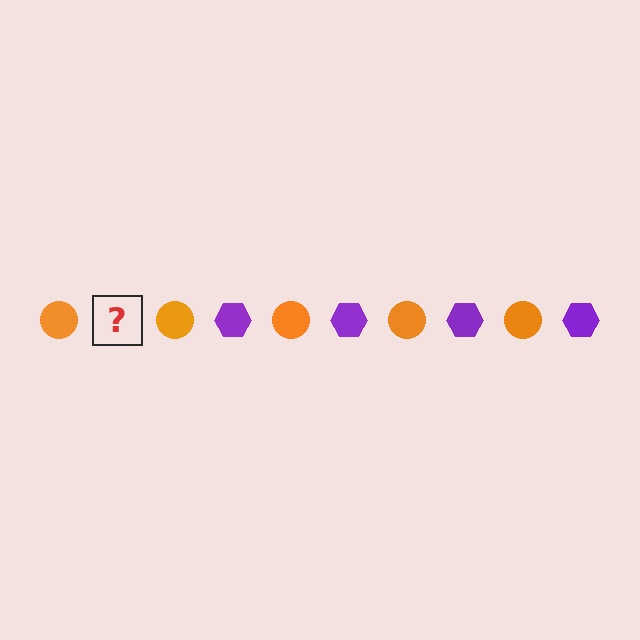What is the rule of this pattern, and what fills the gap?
The rule is that the pattern alternates between orange circle and purple hexagon. The gap should be filled with a purple hexagon.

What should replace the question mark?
The question mark should be replaced with a purple hexagon.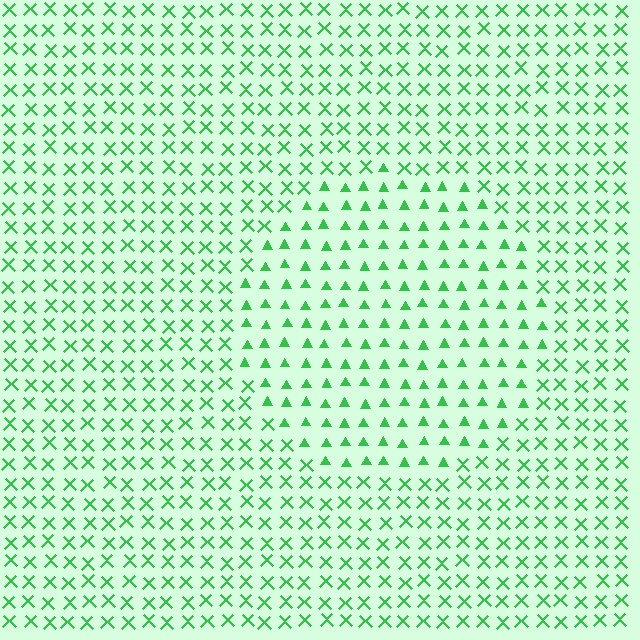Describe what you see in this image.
The image is filled with small green elements arranged in a uniform grid. A circle-shaped region contains triangles, while the surrounding area contains X marks. The boundary is defined purely by the change in element shape.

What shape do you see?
I see a circle.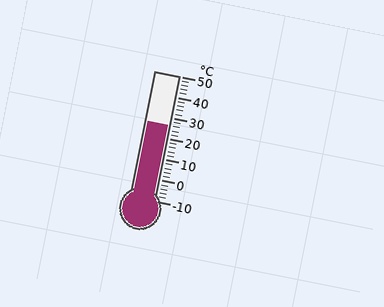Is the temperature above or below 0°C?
The temperature is above 0°C.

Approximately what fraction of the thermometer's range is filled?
The thermometer is filled to approximately 60% of its range.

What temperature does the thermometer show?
The thermometer shows approximately 26°C.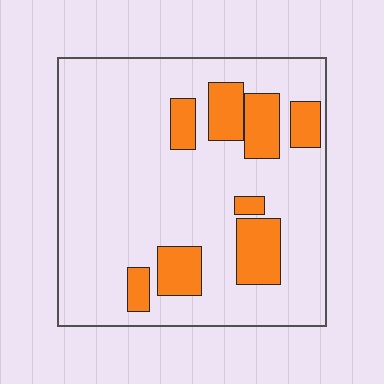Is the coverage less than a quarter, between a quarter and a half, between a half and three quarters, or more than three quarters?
Less than a quarter.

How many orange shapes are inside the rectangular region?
8.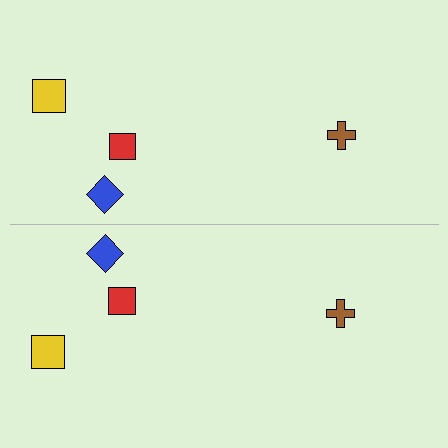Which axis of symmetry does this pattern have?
The pattern has a horizontal axis of symmetry running through the center of the image.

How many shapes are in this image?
There are 8 shapes in this image.